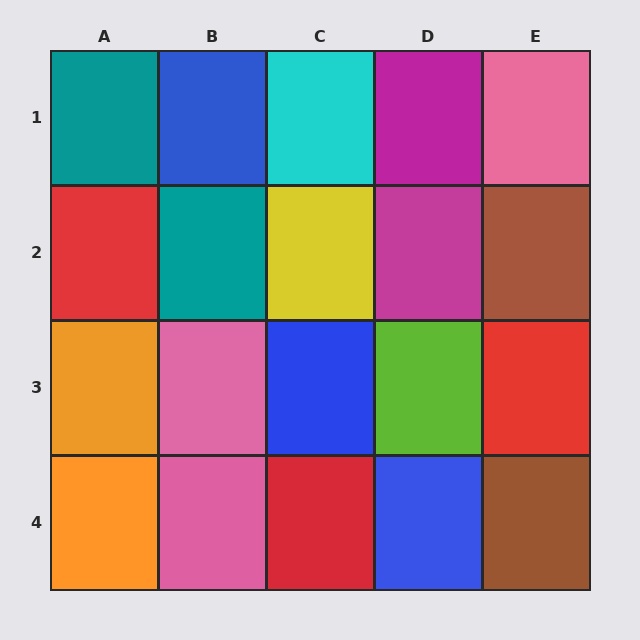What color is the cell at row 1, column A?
Teal.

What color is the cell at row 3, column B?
Pink.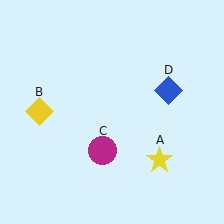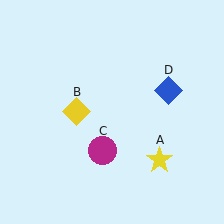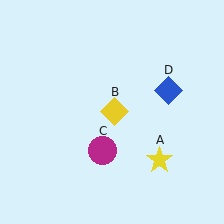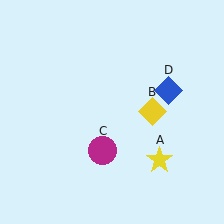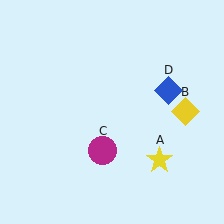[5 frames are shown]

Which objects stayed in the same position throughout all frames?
Yellow star (object A) and magenta circle (object C) and blue diamond (object D) remained stationary.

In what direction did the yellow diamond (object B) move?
The yellow diamond (object B) moved right.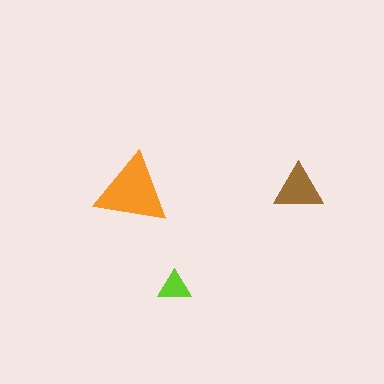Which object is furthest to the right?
The brown triangle is rightmost.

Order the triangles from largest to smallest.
the orange one, the brown one, the lime one.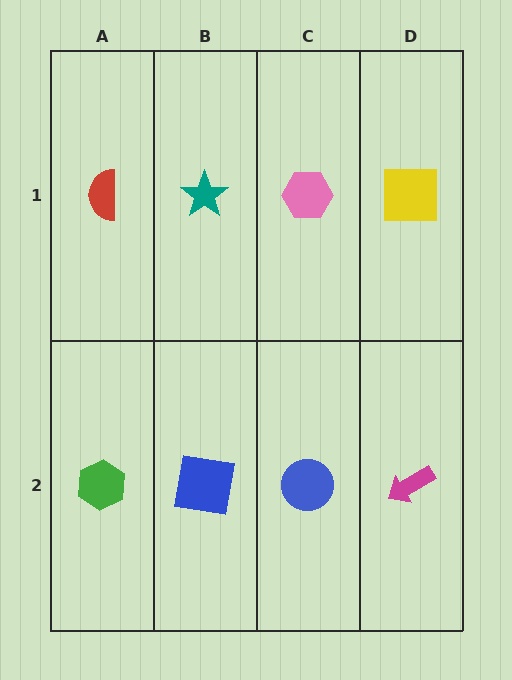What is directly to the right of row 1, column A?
A teal star.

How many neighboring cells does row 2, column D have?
2.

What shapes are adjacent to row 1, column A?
A green hexagon (row 2, column A), a teal star (row 1, column B).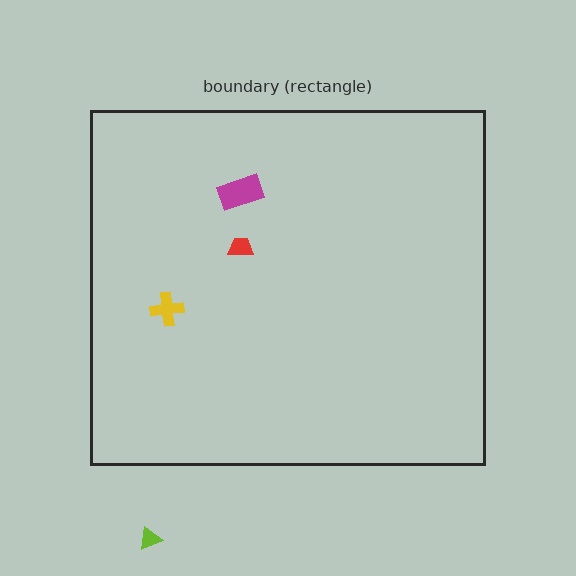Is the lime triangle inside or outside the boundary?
Outside.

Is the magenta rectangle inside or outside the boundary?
Inside.